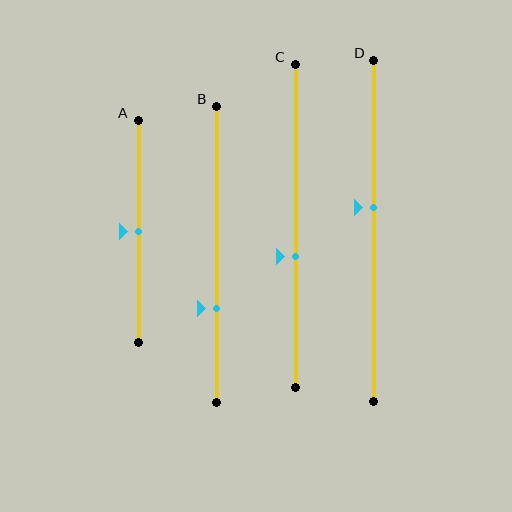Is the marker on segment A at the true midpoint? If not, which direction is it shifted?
Yes, the marker on segment A is at the true midpoint.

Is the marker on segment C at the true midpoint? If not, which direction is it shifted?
No, the marker on segment C is shifted downward by about 9% of the segment length.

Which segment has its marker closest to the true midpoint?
Segment A has its marker closest to the true midpoint.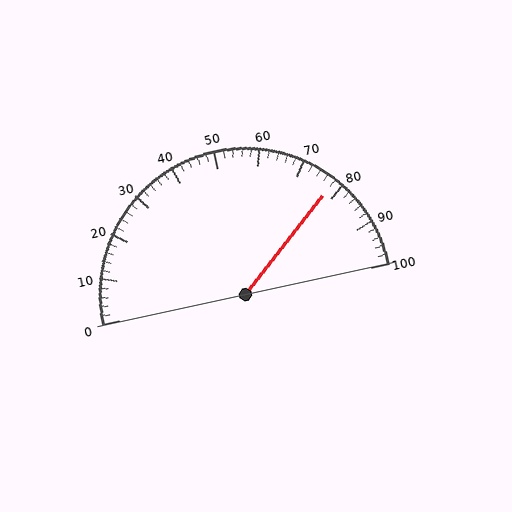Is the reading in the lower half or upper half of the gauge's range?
The reading is in the upper half of the range (0 to 100).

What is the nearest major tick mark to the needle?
The nearest major tick mark is 80.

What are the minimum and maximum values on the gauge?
The gauge ranges from 0 to 100.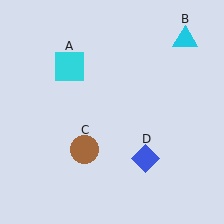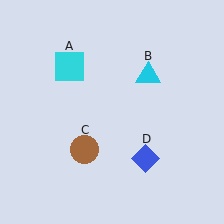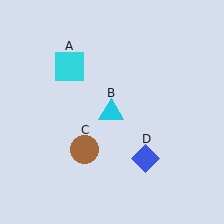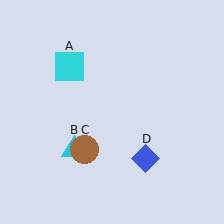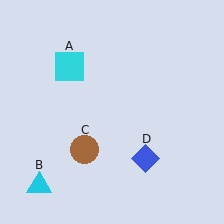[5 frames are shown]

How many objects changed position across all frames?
1 object changed position: cyan triangle (object B).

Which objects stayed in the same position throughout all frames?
Cyan square (object A) and brown circle (object C) and blue diamond (object D) remained stationary.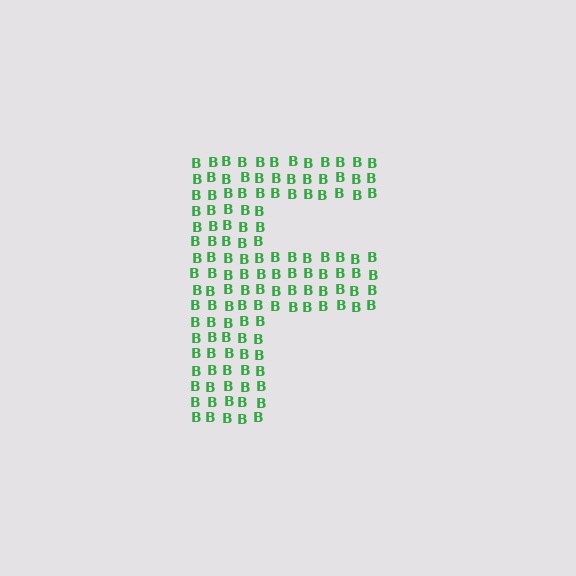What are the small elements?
The small elements are letter B's.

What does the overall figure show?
The overall figure shows the letter F.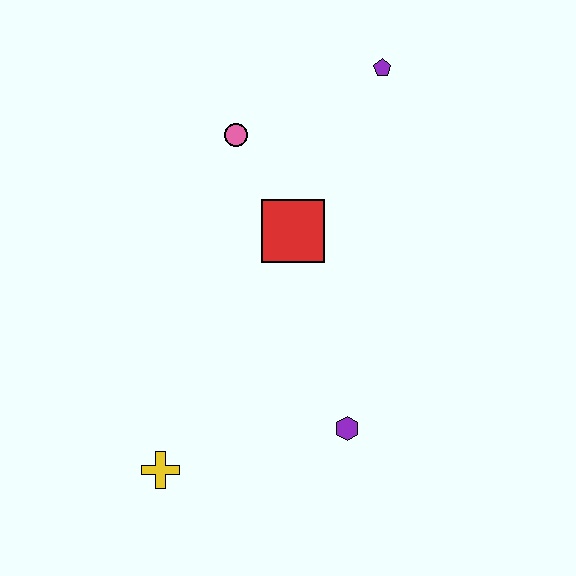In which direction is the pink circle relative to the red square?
The pink circle is above the red square.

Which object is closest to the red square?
The pink circle is closest to the red square.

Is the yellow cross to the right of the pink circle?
No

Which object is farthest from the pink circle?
The yellow cross is farthest from the pink circle.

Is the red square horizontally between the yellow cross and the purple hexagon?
Yes